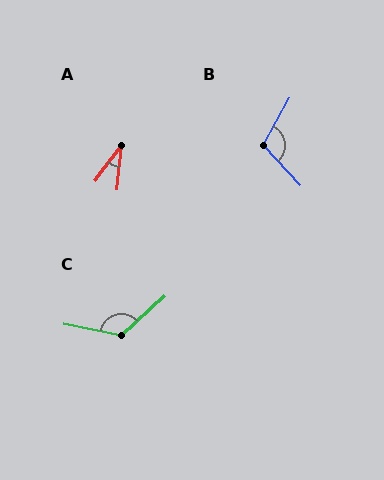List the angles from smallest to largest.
A (31°), B (108°), C (126°).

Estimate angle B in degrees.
Approximately 108 degrees.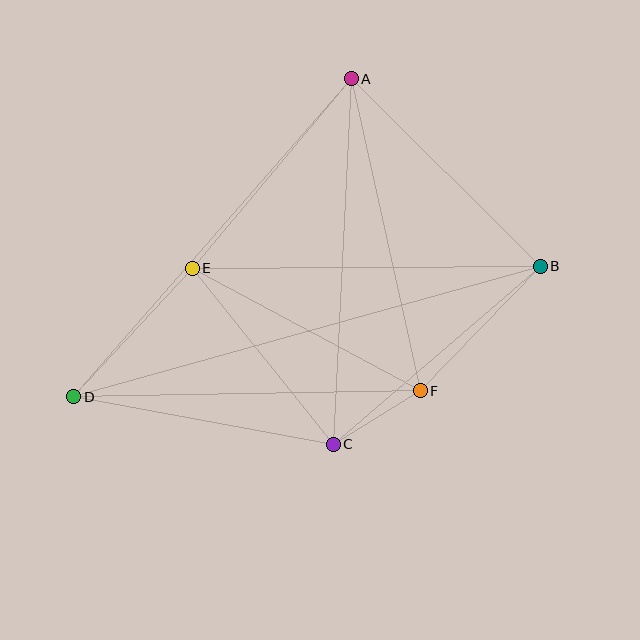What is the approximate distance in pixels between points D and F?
The distance between D and F is approximately 347 pixels.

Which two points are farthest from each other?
Points B and D are farthest from each other.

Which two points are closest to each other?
Points C and F are closest to each other.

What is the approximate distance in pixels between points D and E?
The distance between D and E is approximately 175 pixels.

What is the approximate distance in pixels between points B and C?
The distance between B and C is approximately 274 pixels.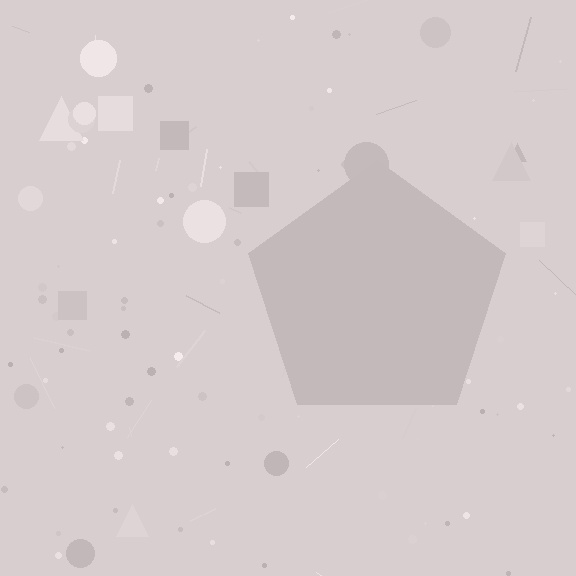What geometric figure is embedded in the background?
A pentagon is embedded in the background.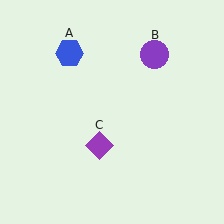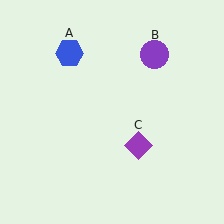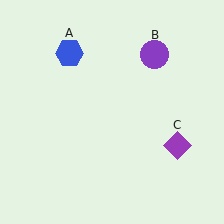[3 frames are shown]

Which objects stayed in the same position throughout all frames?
Blue hexagon (object A) and purple circle (object B) remained stationary.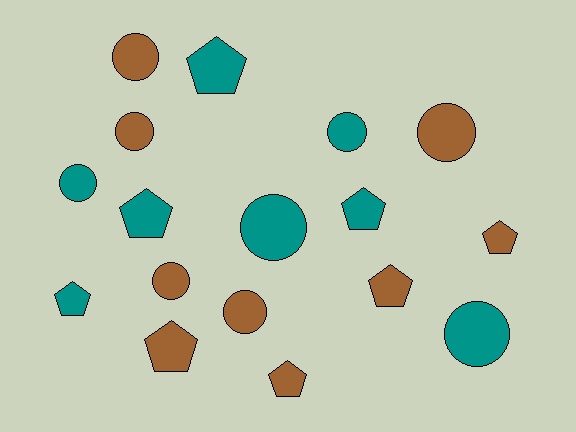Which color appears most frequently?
Brown, with 9 objects.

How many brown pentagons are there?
There are 4 brown pentagons.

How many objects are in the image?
There are 17 objects.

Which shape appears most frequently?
Circle, with 9 objects.